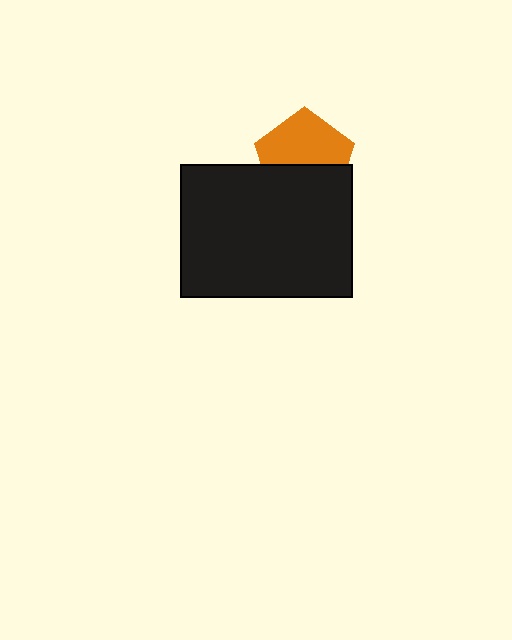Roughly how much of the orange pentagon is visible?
About half of it is visible (roughly 56%).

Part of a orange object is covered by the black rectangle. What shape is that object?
It is a pentagon.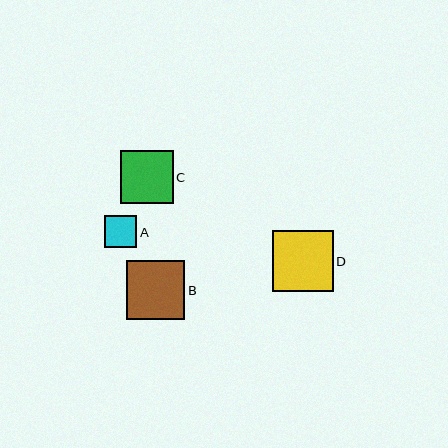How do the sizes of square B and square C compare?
Square B and square C are approximately the same size.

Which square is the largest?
Square D is the largest with a size of approximately 61 pixels.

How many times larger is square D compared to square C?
Square D is approximately 1.1 times the size of square C.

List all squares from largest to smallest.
From largest to smallest: D, B, C, A.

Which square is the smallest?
Square A is the smallest with a size of approximately 32 pixels.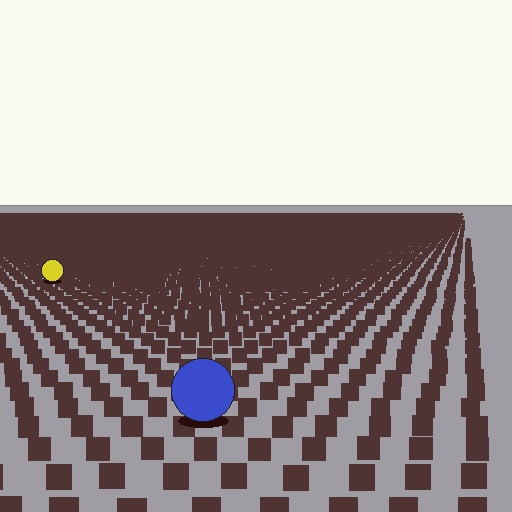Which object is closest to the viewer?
The blue circle is closest. The texture marks near it are larger and more spread out.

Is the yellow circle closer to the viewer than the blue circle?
No. The blue circle is closer — you can tell from the texture gradient: the ground texture is coarser near it.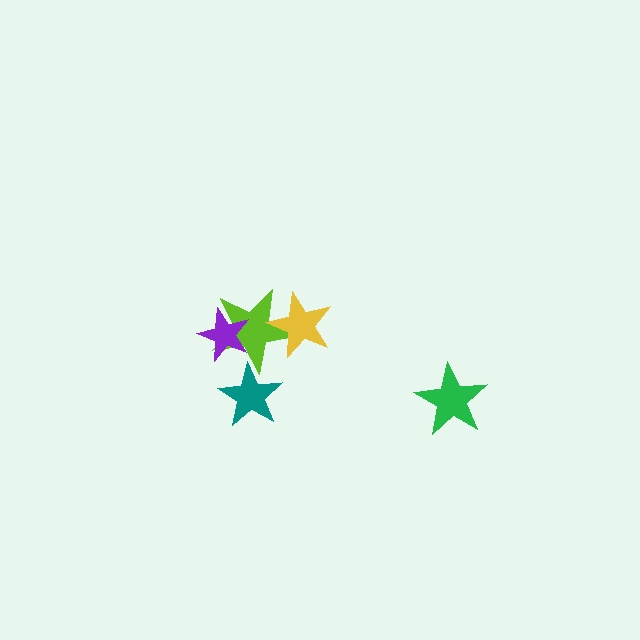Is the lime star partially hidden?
Yes, it is partially covered by another shape.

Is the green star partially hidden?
No, no other shape covers it.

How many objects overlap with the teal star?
1 object overlaps with the teal star.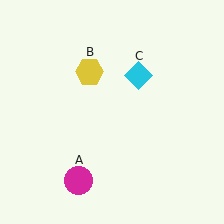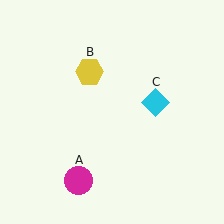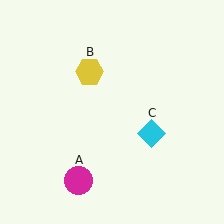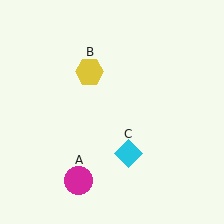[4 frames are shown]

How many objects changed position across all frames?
1 object changed position: cyan diamond (object C).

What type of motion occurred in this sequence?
The cyan diamond (object C) rotated clockwise around the center of the scene.